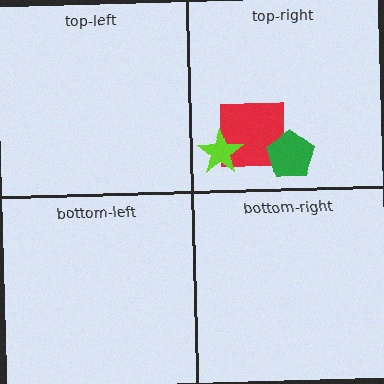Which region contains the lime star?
The top-right region.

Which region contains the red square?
The top-right region.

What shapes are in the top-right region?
The red square, the lime star, the green pentagon.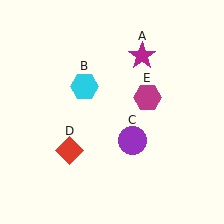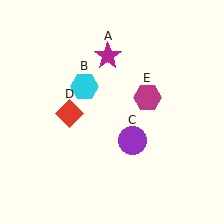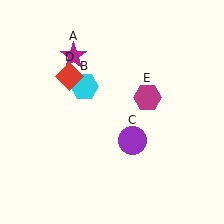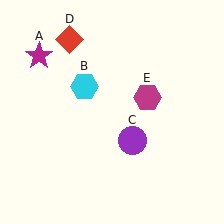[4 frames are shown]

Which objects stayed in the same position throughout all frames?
Cyan hexagon (object B) and purple circle (object C) and magenta hexagon (object E) remained stationary.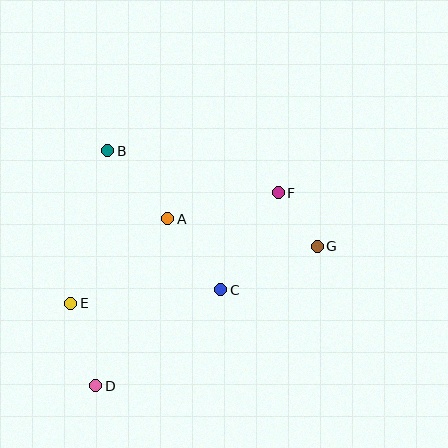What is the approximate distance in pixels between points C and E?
The distance between C and E is approximately 151 pixels.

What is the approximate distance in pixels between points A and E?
The distance between A and E is approximately 129 pixels.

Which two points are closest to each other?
Points F and G are closest to each other.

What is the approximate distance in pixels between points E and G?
The distance between E and G is approximately 253 pixels.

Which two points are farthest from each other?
Points D and F are farthest from each other.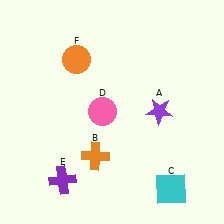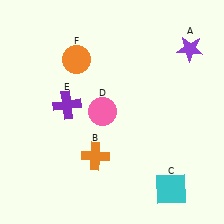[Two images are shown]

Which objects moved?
The objects that moved are: the purple star (A), the purple cross (E).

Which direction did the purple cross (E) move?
The purple cross (E) moved up.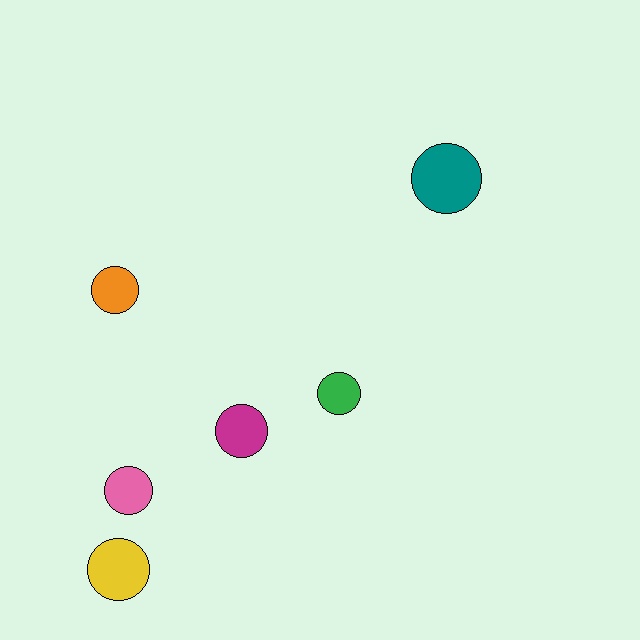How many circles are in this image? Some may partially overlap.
There are 6 circles.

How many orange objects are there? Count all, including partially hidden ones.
There is 1 orange object.